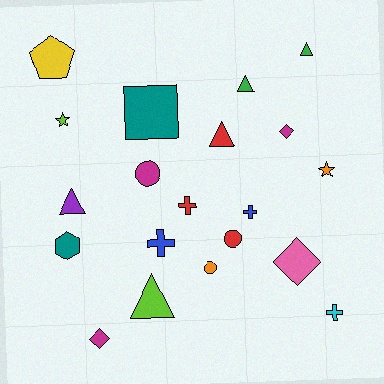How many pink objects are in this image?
There is 1 pink object.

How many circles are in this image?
There are 3 circles.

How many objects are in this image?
There are 20 objects.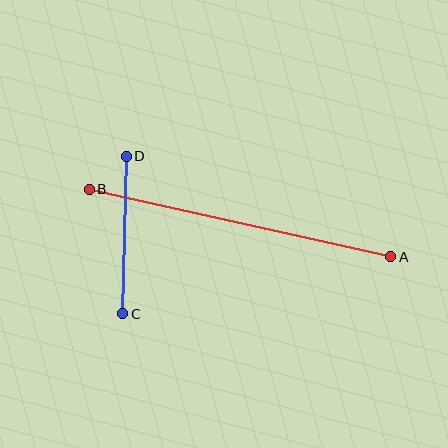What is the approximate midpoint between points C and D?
The midpoint is at approximately (125, 235) pixels.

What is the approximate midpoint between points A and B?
The midpoint is at approximately (240, 223) pixels.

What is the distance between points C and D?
The distance is approximately 158 pixels.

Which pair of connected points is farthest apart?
Points A and B are farthest apart.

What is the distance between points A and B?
The distance is approximately 309 pixels.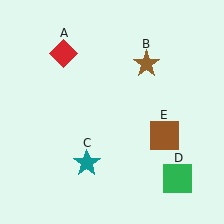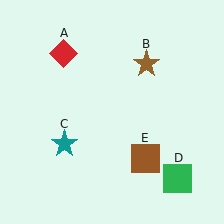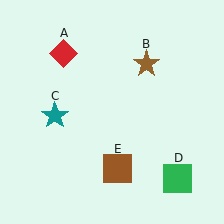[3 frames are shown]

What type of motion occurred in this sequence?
The teal star (object C), brown square (object E) rotated clockwise around the center of the scene.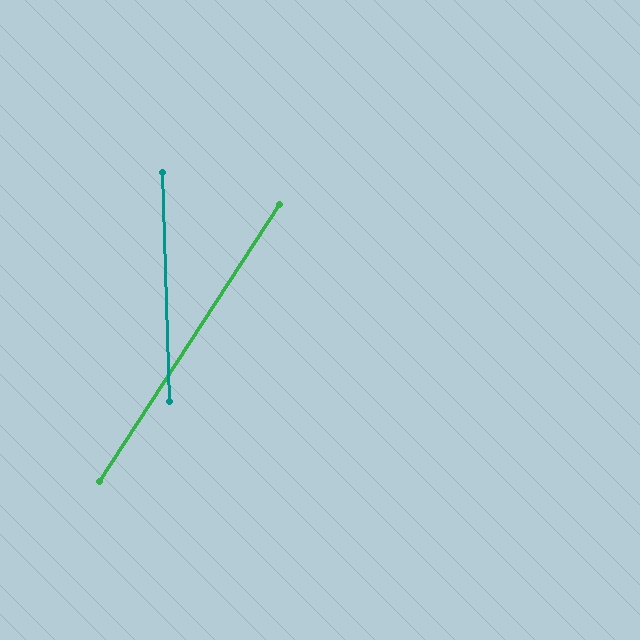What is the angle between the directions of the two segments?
Approximately 35 degrees.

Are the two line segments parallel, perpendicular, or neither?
Neither parallel nor perpendicular — they differ by about 35°.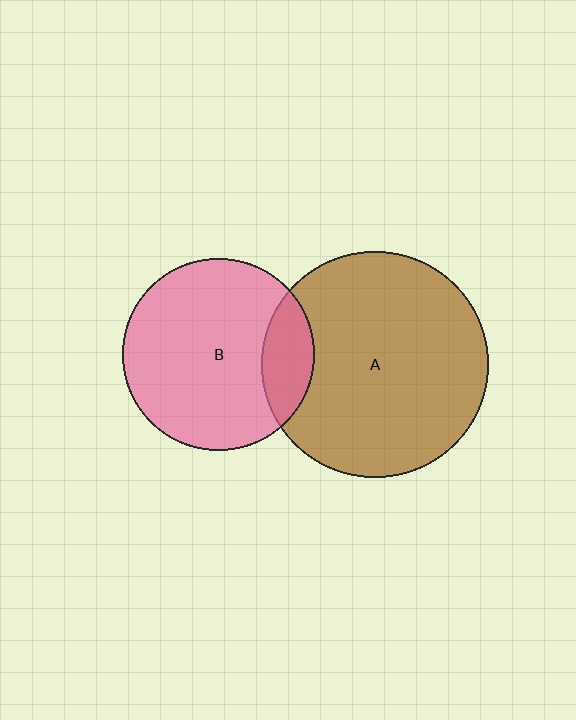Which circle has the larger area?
Circle A (brown).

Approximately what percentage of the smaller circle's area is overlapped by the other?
Approximately 15%.